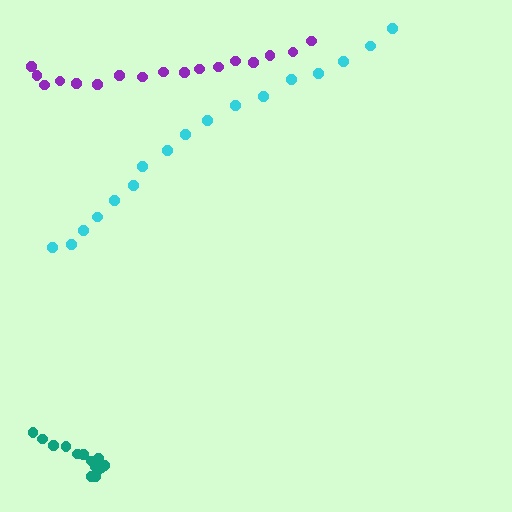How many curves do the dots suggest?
There are 3 distinct paths.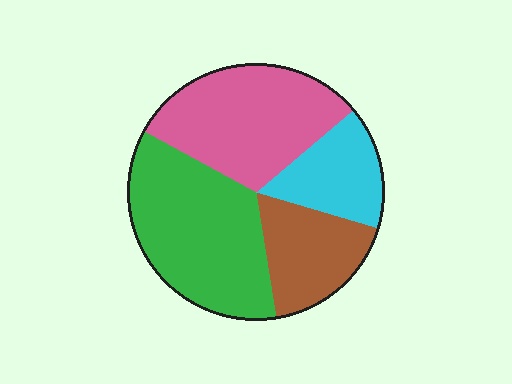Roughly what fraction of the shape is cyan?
Cyan covers roughly 15% of the shape.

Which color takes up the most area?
Green, at roughly 35%.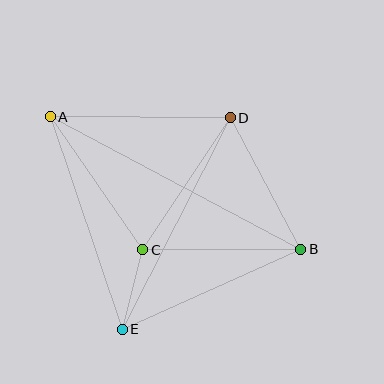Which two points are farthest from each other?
Points A and B are farthest from each other.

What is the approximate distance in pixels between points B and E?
The distance between B and E is approximately 195 pixels.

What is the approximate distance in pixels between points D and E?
The distance between D and E is approximately 237 pixels.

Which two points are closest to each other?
Points C and E are closest to each other.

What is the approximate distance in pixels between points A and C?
The distance between A and C is approximately 162 pixels.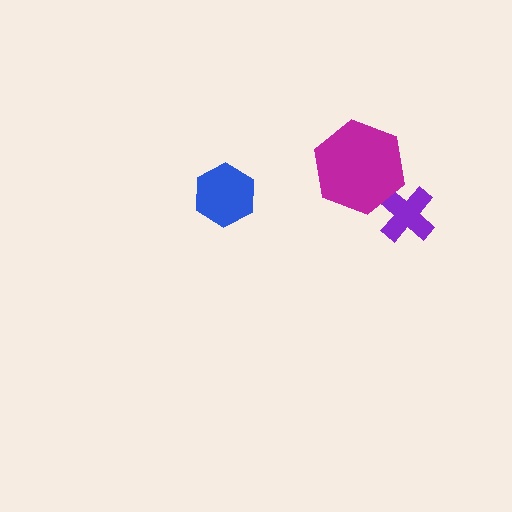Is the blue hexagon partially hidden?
No, no other shape covers it.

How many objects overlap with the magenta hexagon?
1 object overlaps with the magenta hexagon.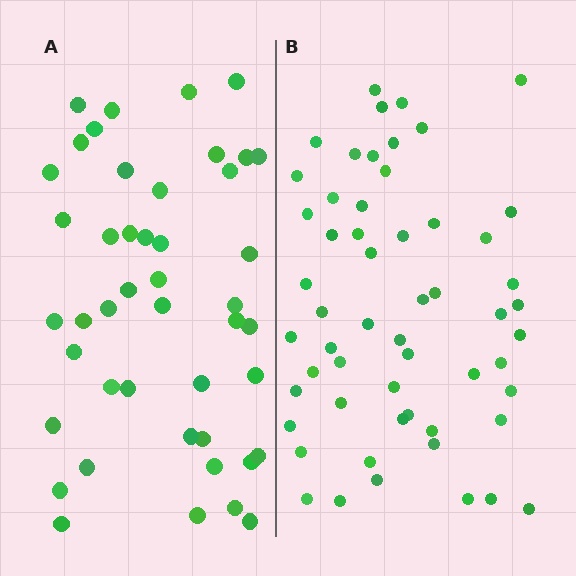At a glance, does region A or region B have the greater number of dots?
Region B (the right region) has more dots.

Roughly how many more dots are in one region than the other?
Region B has roughly 12 or so more dots than region A.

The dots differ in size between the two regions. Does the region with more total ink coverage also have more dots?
No. Region A has more total ink coverage because its dots are larger, but region B actually contains more individual dots. Total area can be misleading — the number of items is what matters here.